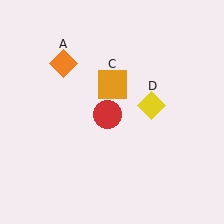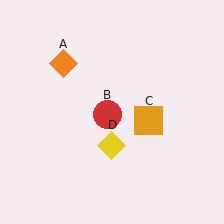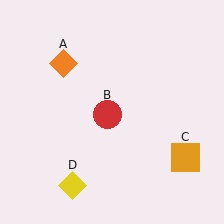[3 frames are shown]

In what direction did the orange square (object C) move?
The orange square (object C) moved down and to the right.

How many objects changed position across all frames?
2 objects changed position: orange square (object C), yellow diamond (object D).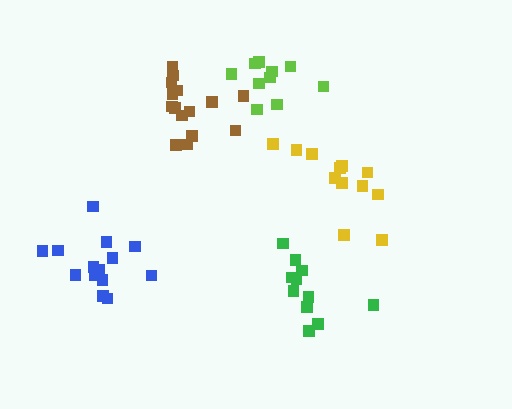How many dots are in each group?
Group 1: 15 dots, Group 2: 11 dots, Group 3: 12 dots, Group 4: 14 dots, Group 5: 10 dots (62 total).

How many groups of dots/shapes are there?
There are 5 groups.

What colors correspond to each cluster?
The clusters are colored: brown, green, yellow, blue, lime.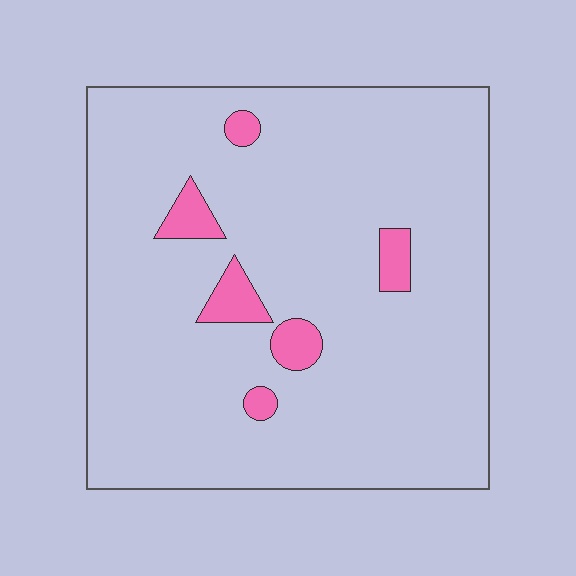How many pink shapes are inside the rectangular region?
6.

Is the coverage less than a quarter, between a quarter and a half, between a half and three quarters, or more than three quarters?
Less than a quarter.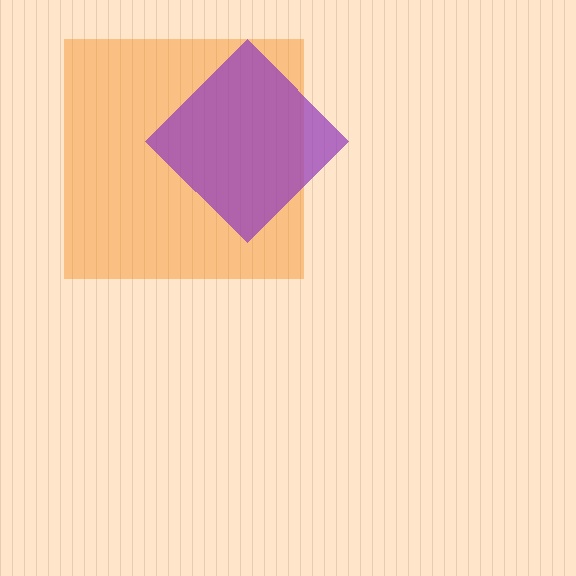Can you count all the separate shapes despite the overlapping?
Yes, there are 2 separate shapes.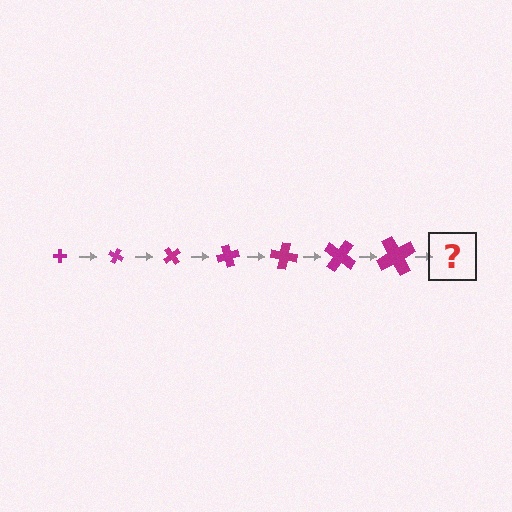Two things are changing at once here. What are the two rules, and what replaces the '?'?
The two rules are that the cross grows larger each step and it rotates 25 degrees each step. The '?' should be a cross, larger than the previous one and rotated 175 degrees from the start.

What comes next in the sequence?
The next element should be a cross, larger than the previous one and rotated 175 degrees from the start.